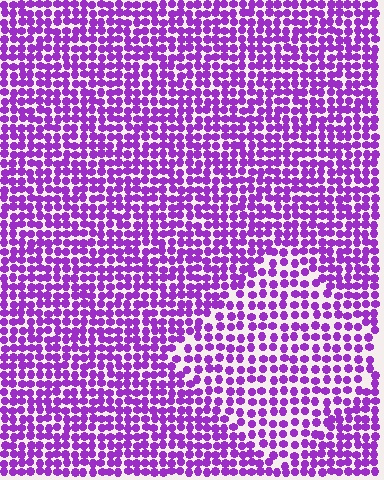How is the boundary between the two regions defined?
The boundary is defined by a change in element density (approximately 1.5x ratio). All elements are the same color, size, and shape.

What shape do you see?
I see a diamond.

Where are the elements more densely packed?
The elements are more densely packed outside the diamond boundary.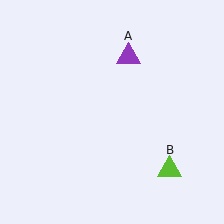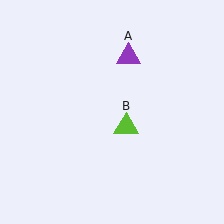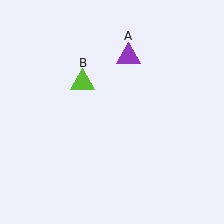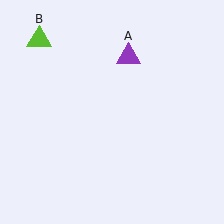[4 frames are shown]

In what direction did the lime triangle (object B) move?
The lime triangle (object B) moved up and to the left.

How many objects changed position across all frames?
1 object changed position: lime triangle (object B).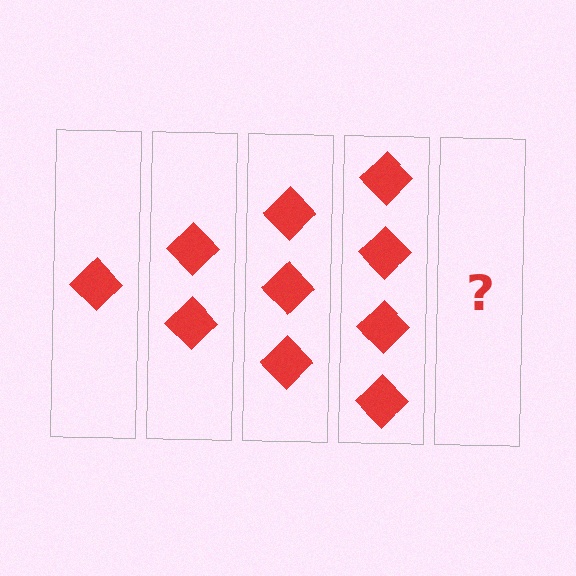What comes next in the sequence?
The next element should be 5 diamonds.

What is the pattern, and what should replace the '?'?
The pattern is that each step adds one more diamond. The '?' should be 5 diamonds.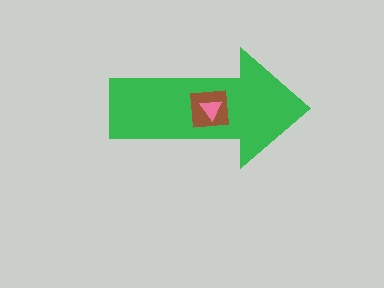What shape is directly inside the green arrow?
The brown square.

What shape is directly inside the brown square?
The pink triangle.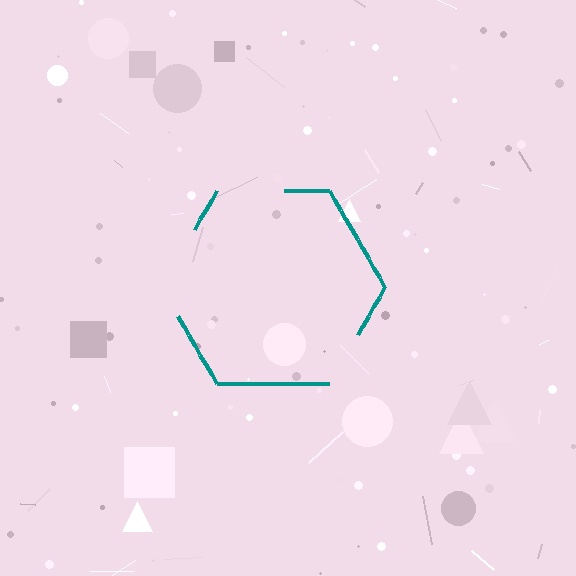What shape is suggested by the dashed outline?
The dashed outline suggests a hexagon.